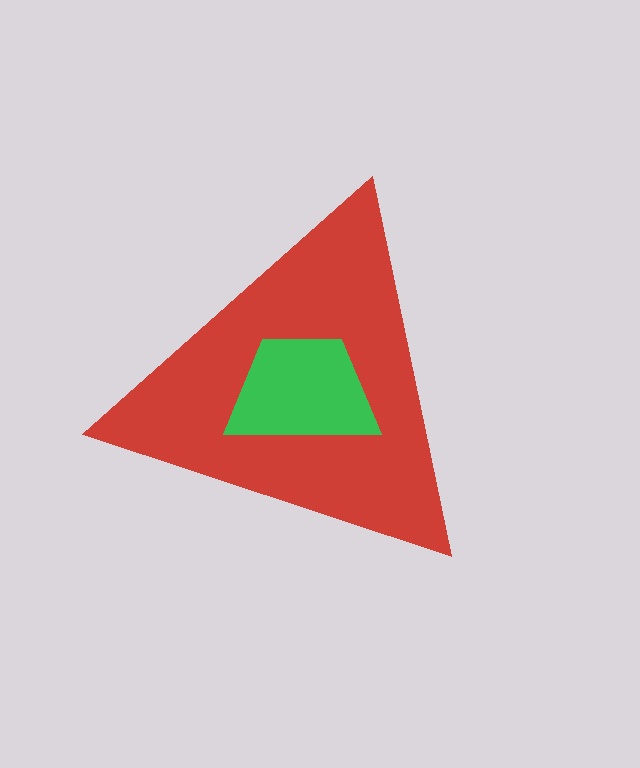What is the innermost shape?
The green trapezoid.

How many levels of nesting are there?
2.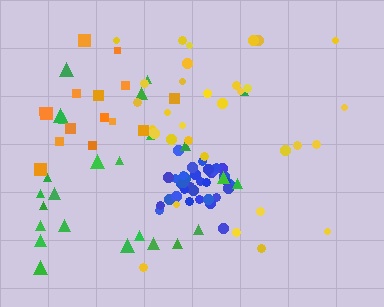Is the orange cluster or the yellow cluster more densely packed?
Orange.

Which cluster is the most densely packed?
Blue.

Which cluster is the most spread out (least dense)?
Green.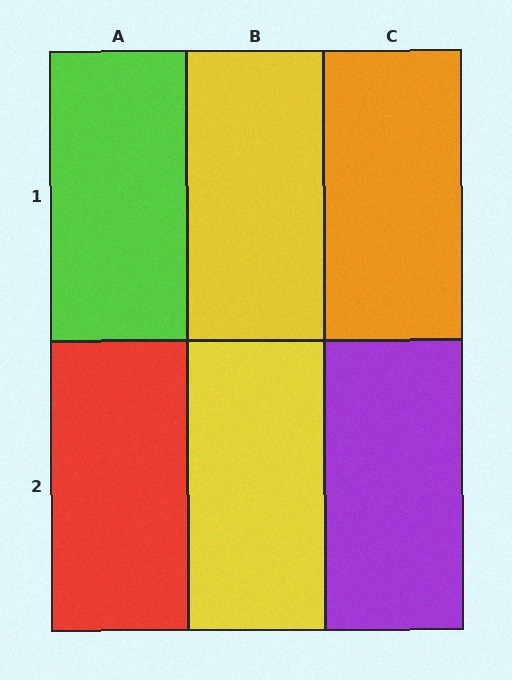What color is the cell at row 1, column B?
Yellow.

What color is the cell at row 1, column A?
Lime.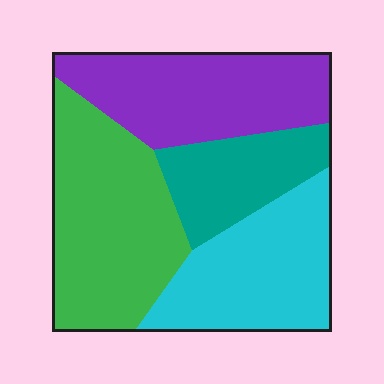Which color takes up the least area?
Teal, at roughly 15%.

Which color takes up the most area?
Green, at roughly 30%.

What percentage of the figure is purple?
Purple covers about 25% of the figure.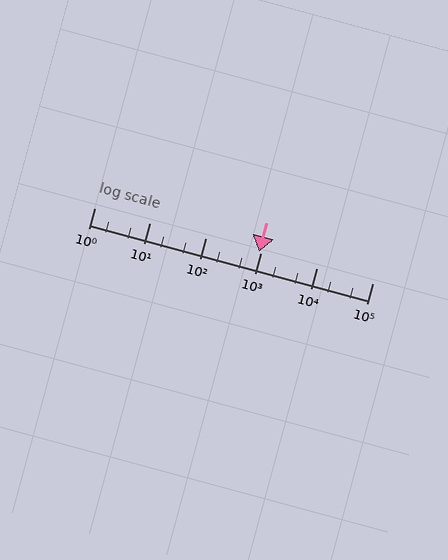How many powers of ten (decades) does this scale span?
The scale spans 5 decades, from 1 to 100000.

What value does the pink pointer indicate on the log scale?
The pointer indicates approximately 910.